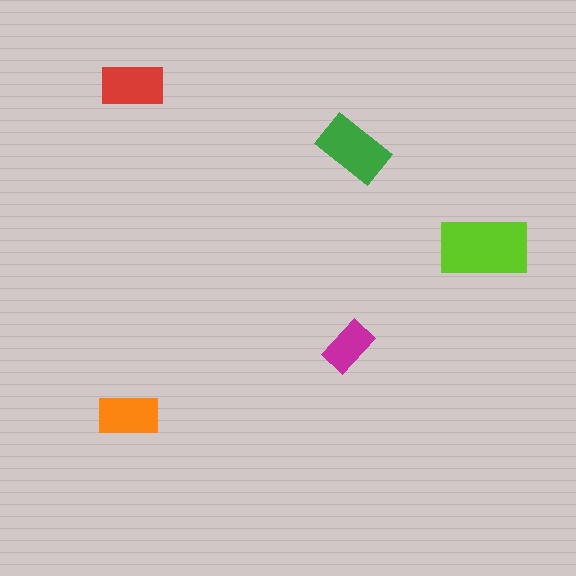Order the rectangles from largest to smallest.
the lime one, the green one, the red one, the orange one, the magenta one.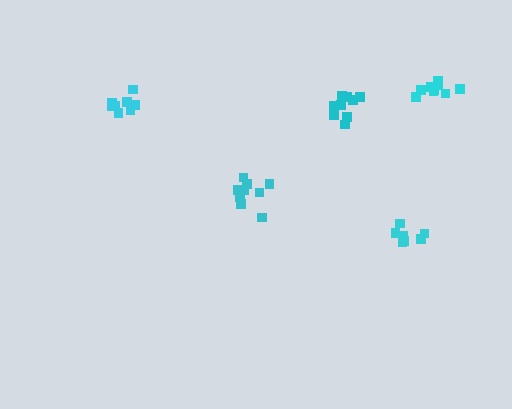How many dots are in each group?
Group 1: 9 dots, Group 2: 8 dots, Group 3: 9 dots, Group 4: 7 dots, Group 5: 10 dots (43 total).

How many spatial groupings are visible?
There are 5 spatial groupings.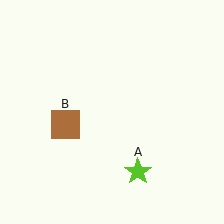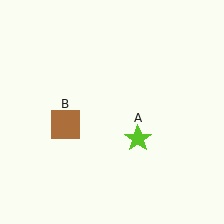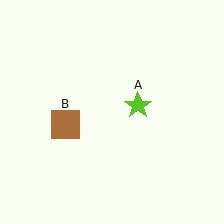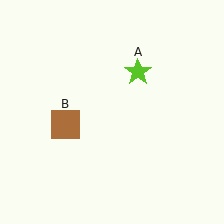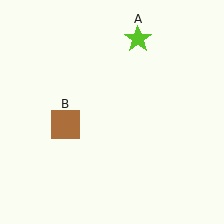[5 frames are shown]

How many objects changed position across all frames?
1 object changed position: lime star (object A).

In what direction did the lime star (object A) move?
The lime star (object A) moved up.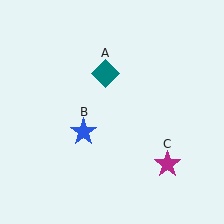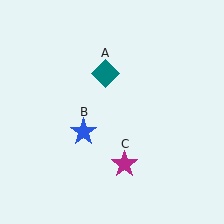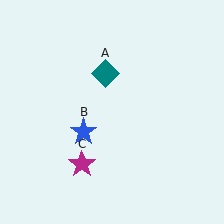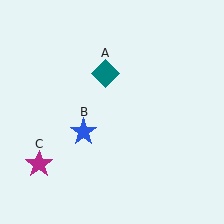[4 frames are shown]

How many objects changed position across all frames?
1 object changed position: magenta star (object C).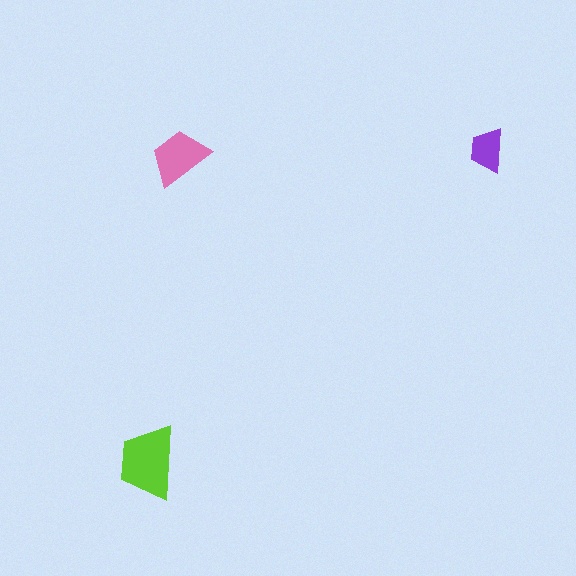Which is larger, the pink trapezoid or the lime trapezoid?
The lime one.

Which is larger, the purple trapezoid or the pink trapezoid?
The pink one.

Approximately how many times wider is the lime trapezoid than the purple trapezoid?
About 1.5 times wider.